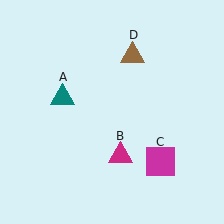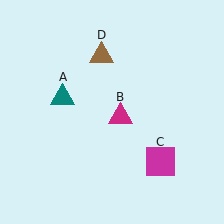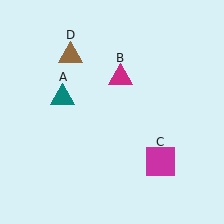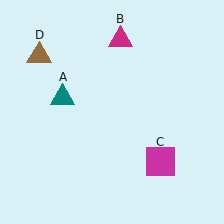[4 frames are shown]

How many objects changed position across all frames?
2 objects changed position: magenta triangle (object B), brown triangle (object D).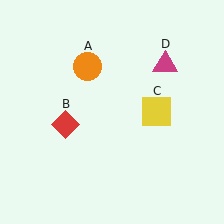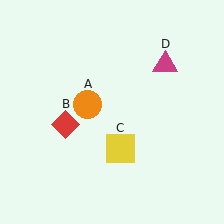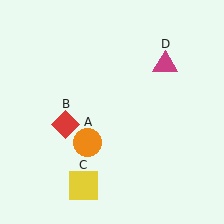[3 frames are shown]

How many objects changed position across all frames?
2 objects changed position: orange circle (object A), yellow square (object C).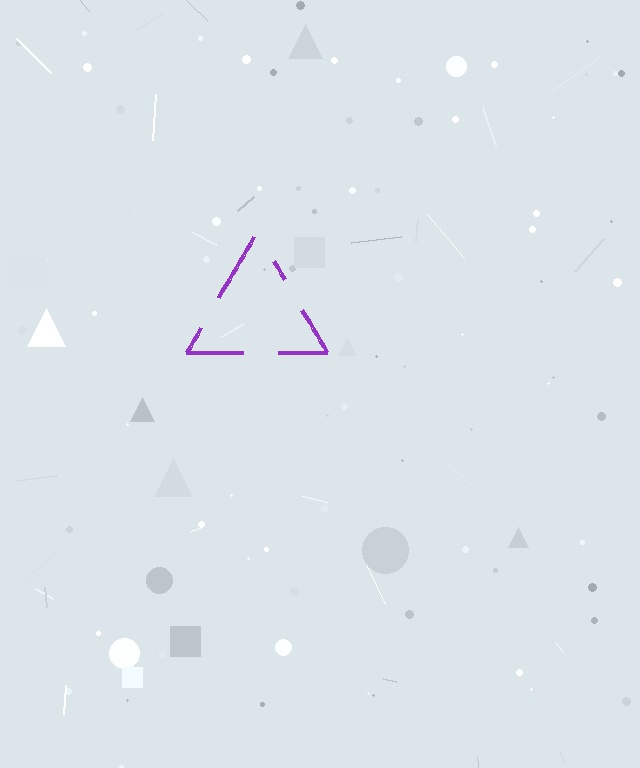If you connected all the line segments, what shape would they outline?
They would outline a triangle.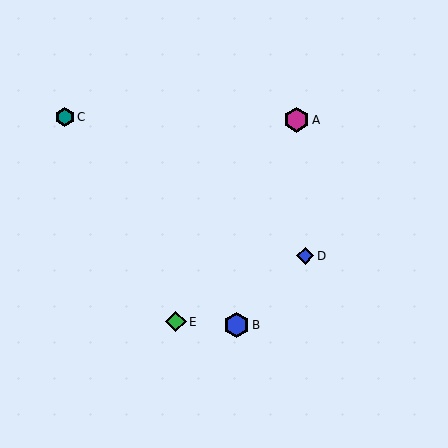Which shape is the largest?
The magenta hexagon (labeled A) is the largest.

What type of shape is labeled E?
Shape E is a green diamond.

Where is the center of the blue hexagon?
The center of the blue hexagon is at (236, 325).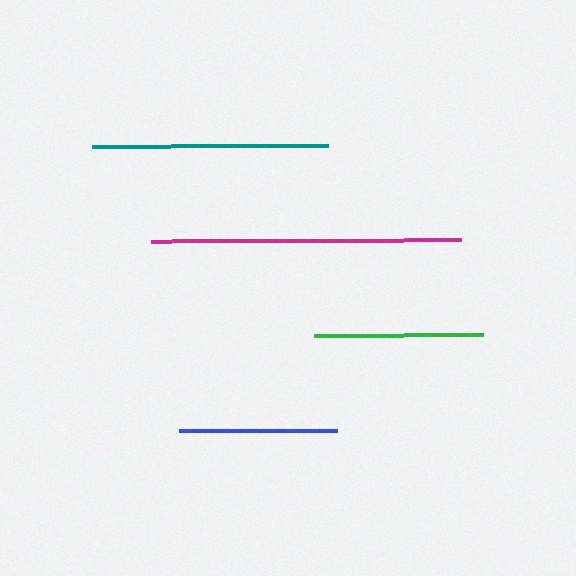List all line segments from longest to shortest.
From longest to shortest: magenta, teal, green, blue.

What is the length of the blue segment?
The blue segment is approximately 159 pixels long.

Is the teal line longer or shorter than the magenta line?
The magenta line is longer than the teal line.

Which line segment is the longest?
The magenta line is the longest at approximately 310 pixels.